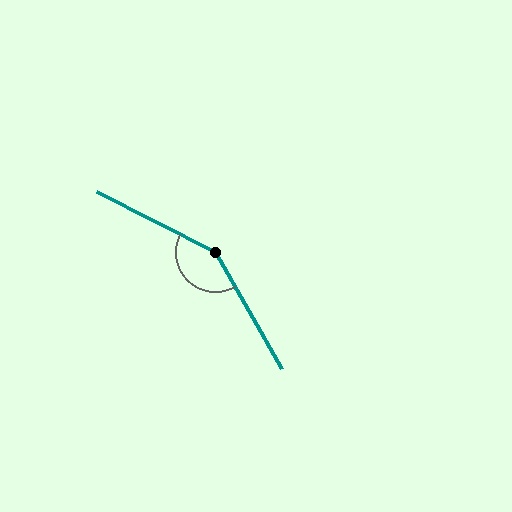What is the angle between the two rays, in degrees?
Approximately 147 degrees.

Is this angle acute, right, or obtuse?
It is obtuse.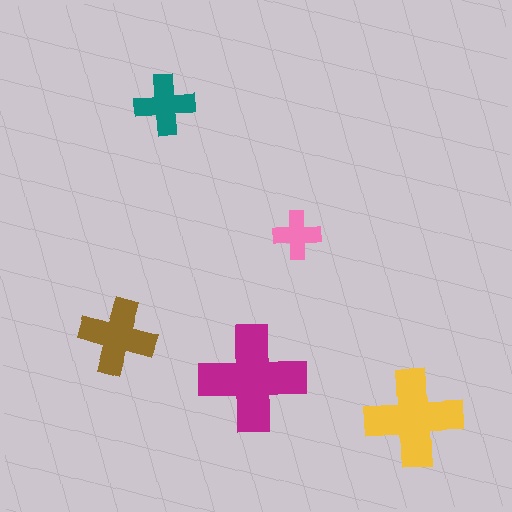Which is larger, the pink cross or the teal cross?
The teal one.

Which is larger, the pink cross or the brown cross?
The brown one.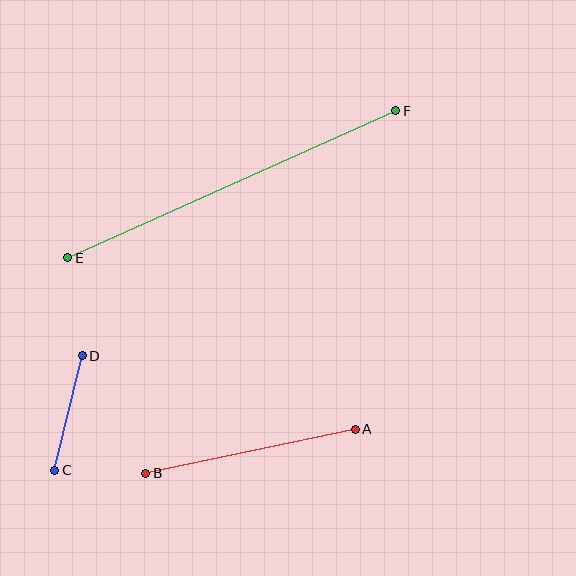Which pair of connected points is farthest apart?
Points E and F are farthest apart.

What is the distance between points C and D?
The distance is approximately 118 pixels.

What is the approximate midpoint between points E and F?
The midpoint is at approximately (232, 184) pixels.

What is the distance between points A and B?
The distance is approximately 214 pixels.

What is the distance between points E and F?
The distance is approximately 360 pixels.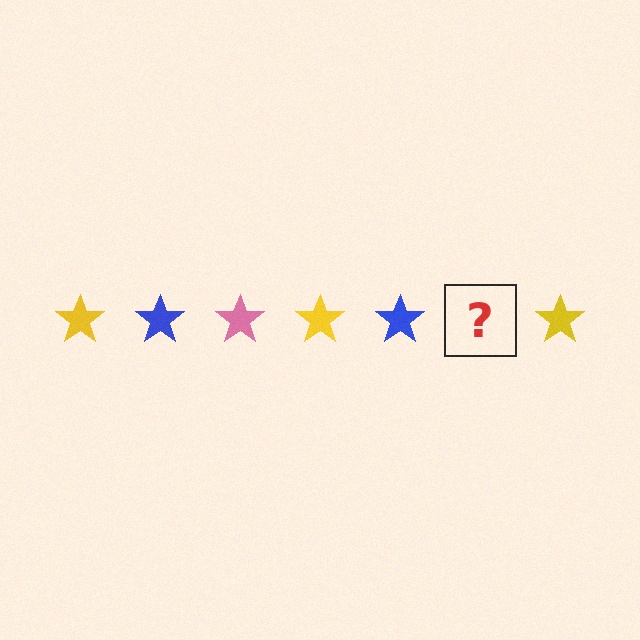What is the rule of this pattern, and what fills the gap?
The rule is that the pattern cycles through yellow, blue, pink stars. The gap should be filled with a pink star.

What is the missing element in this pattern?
The missing element is a pink star.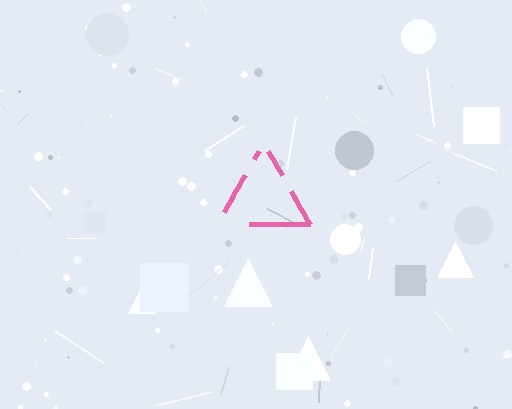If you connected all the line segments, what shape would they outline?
They would outline a triangle.